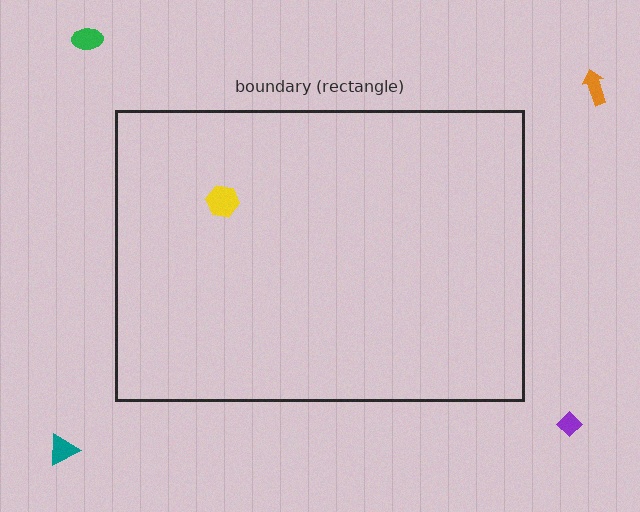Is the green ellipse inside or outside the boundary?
Outside.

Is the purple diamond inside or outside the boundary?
Outside.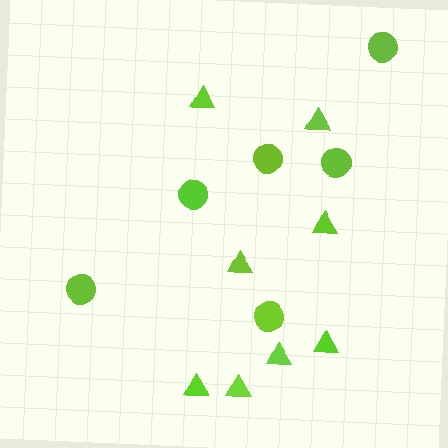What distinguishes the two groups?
There are 2 groups: one group of circles (6) and one group of triangles (8).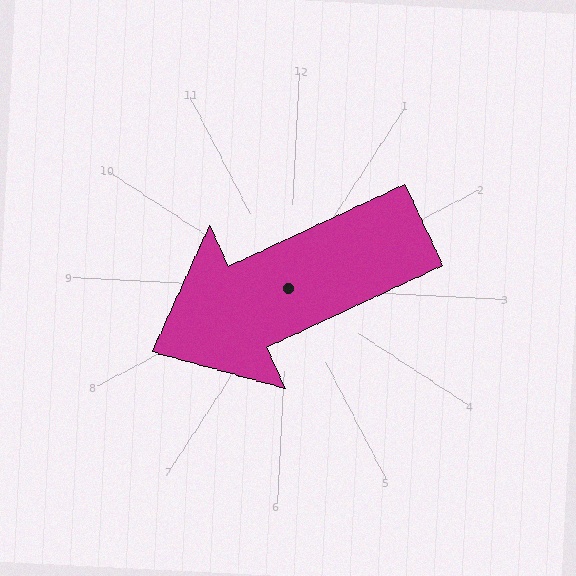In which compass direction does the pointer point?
Southwest.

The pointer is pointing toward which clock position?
Roughly 8 o'clock.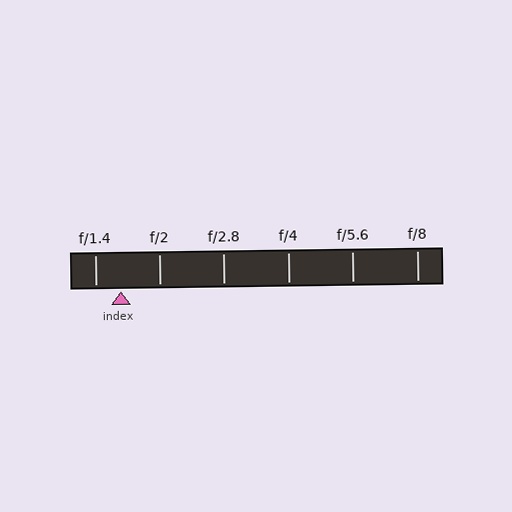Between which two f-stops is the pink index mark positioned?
The index mark is between f/1.4 and f/2.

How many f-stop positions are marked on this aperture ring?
There are 6 f-stop positions marked.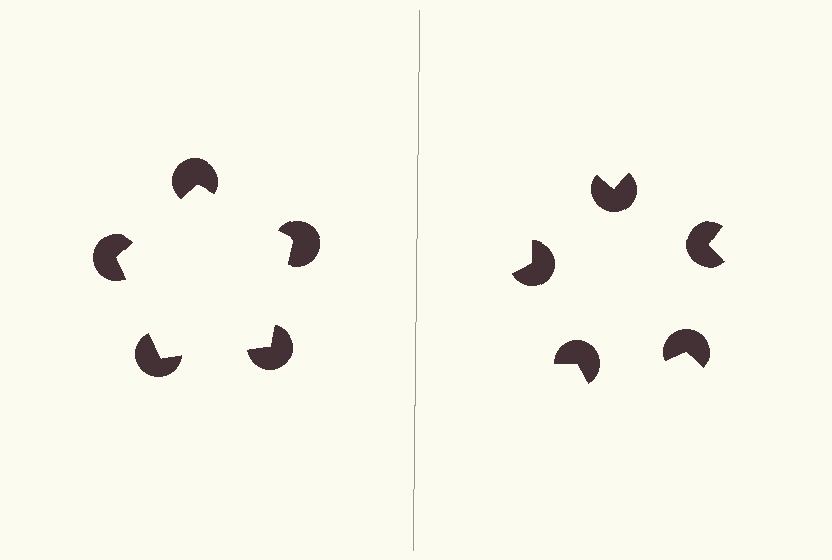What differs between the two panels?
The pac-man discs are positioned identically on both sides; only the wedge orientations differ. On the left they align to a pentagon; on the right they are misaligned.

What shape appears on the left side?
An illusory pentagon.